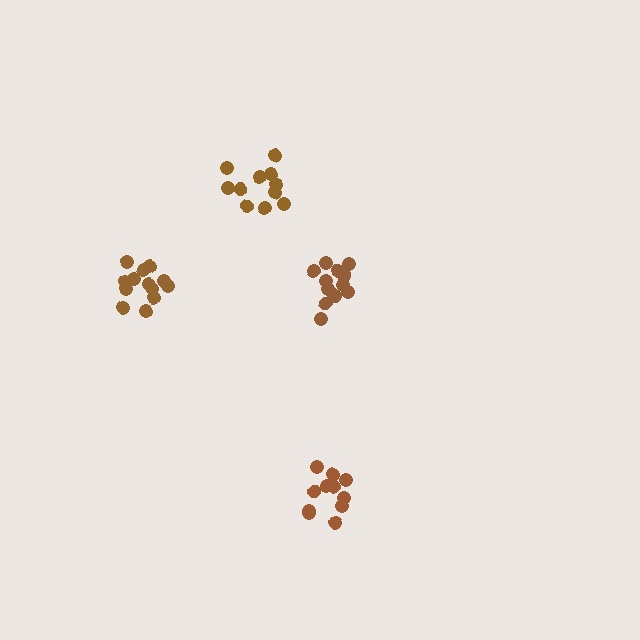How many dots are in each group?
Group 1: 11 dots, Group 2: 13 dots, Group 3: 11 dots, Group 4: 13 dots (48 total).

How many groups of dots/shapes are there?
There are 4 groups.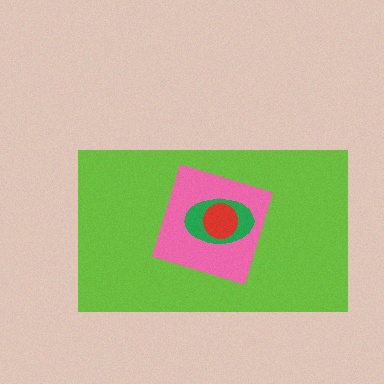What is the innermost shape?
The red circle.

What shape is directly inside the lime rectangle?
The pink square.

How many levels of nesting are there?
4.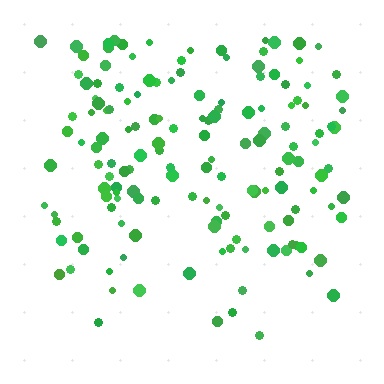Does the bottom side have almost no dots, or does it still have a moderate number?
Still a moderate number, just noticeably fewer than the top.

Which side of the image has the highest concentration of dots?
The top.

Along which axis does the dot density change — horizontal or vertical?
Vertical.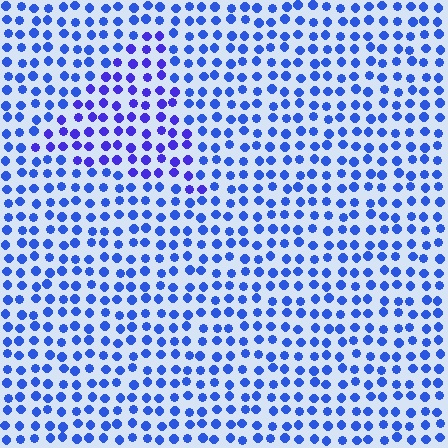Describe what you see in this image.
The image is filled with small blue elements in a uniform arrangement. A triangle-shaped region is visible where the elements are tinted to a slightly different hue, forming a subtle color boundary.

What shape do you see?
I see a triangle.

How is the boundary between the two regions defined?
The boundary is defined purely by a slight shift in hue (about 24 degrees). Spacing, size, and orientation are identical on both sides.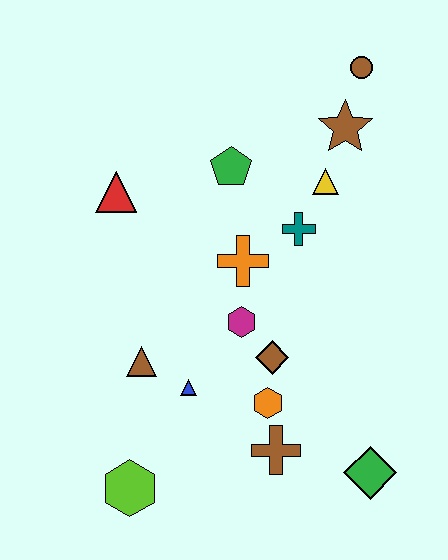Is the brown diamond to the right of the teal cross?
No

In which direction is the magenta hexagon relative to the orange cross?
The magenta hexagon is below the orange cross.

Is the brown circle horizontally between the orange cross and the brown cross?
No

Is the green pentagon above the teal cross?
Yes